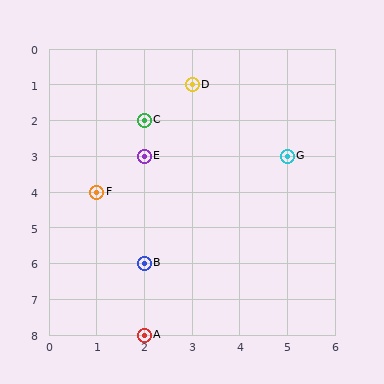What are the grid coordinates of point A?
Point A is at grid coordinates (2, 8).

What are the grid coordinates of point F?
Point F is at grid coordinates (1, 4).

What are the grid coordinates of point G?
Point G is at grid coordinates (5, 3).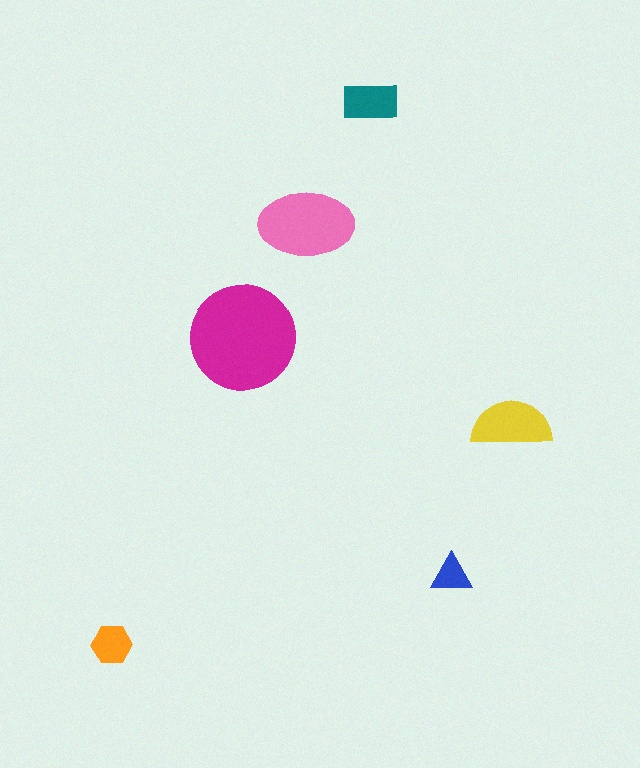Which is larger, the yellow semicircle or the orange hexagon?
The yellow semicircle.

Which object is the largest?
The magenta circle.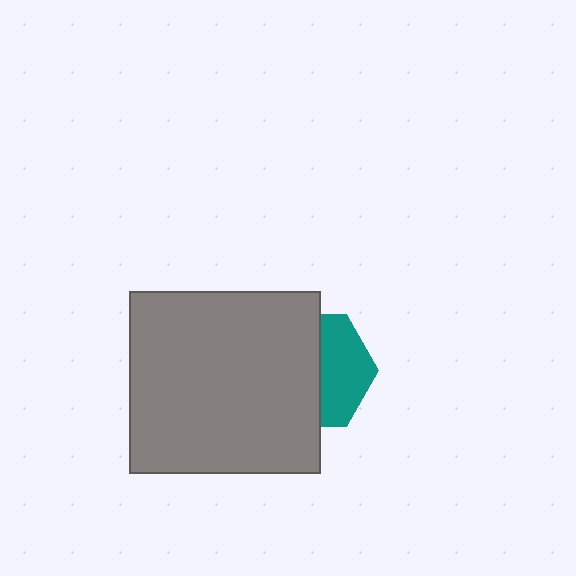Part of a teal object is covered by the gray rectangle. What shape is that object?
It is a hexagon.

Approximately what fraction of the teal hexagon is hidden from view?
Roughly 58% of the teal hexagon is hidden behind the gray rectangle.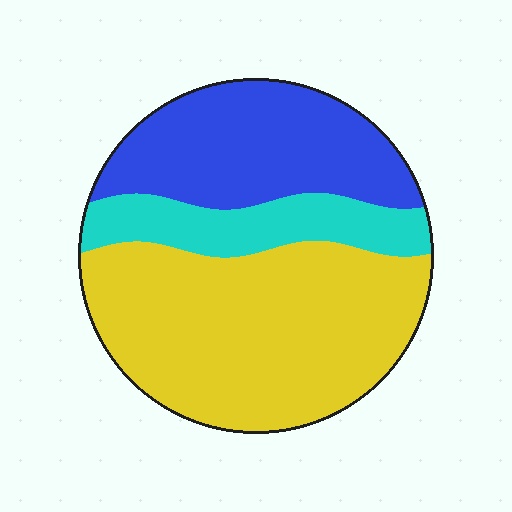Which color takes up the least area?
Cyan, at roughly 15%.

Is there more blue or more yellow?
Yellow.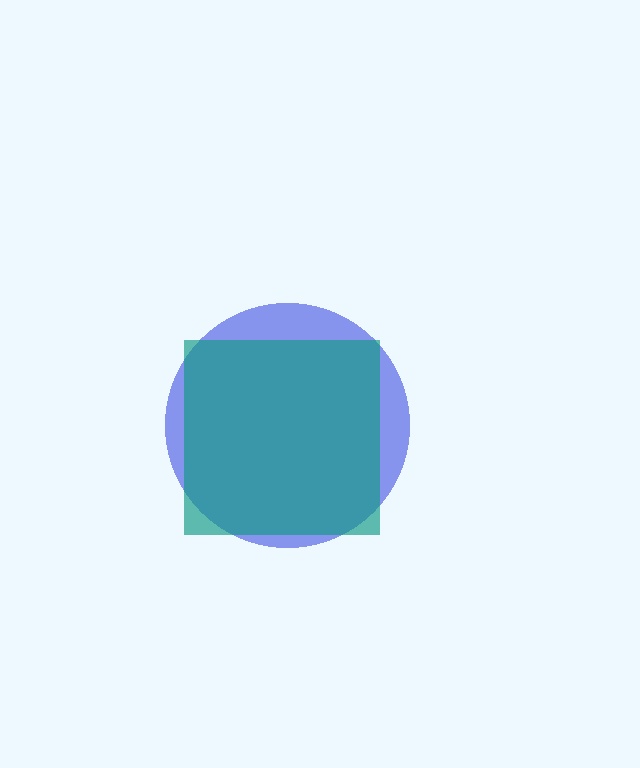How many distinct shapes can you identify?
There are 2 distinct shapes: a blue circle, a teal square.